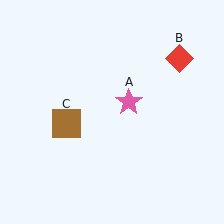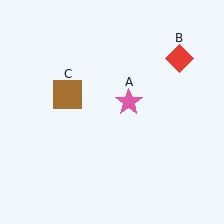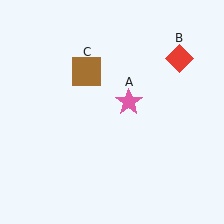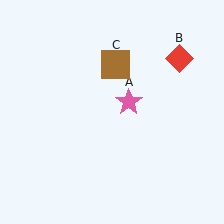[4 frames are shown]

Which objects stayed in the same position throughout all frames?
Pink star (object A) and red diamond (object B) remained stationary.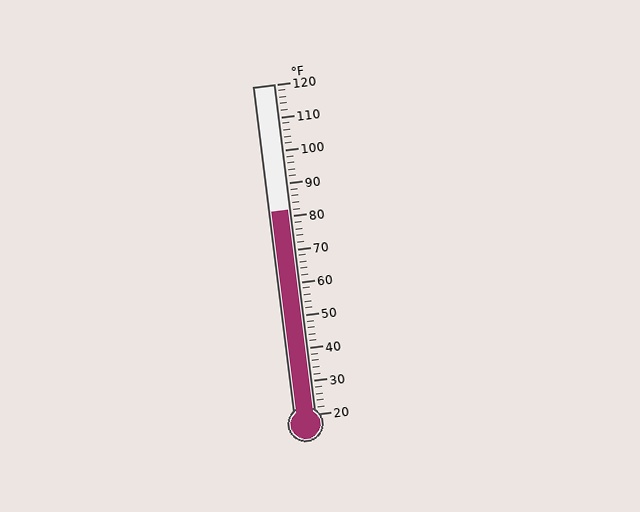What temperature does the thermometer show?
The thermometer shows approximately 82°F.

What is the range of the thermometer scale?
The thermometer scale ranges from 20°F to 120°F.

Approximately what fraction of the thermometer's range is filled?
The thermometer is filled to approximately 60% of its range.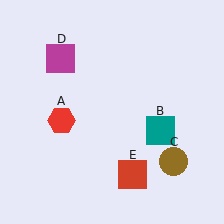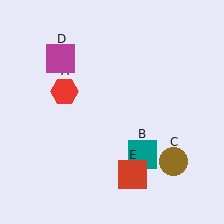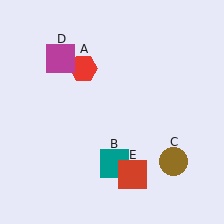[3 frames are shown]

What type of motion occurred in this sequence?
The red hexagon (object A), teal square (object B) rotated clockwise around the center of the scene.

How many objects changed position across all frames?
2 objects changed position: red hexagon (object A), teal square (object B).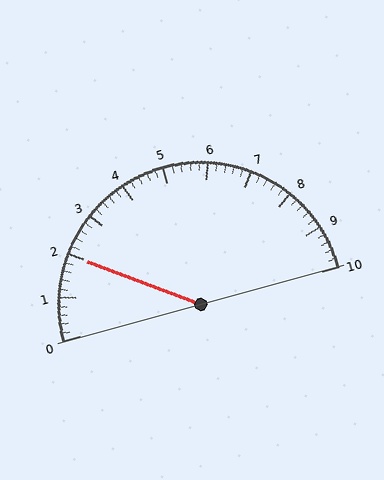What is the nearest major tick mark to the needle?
The nearest major tick mark is 2.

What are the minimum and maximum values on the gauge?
The gauge ranges from 0 to 10.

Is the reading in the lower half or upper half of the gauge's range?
The reading is in the lower half of the range (0 to 10).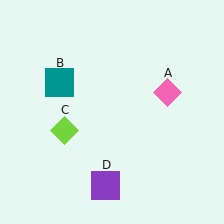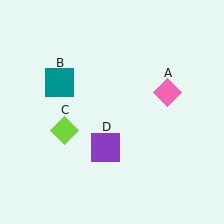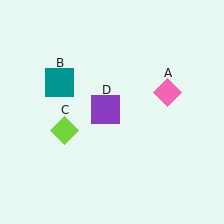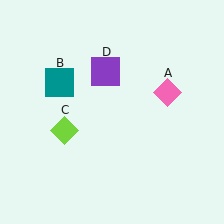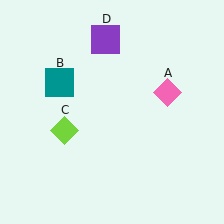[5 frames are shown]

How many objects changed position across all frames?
1 object changed position: purple square (object D).